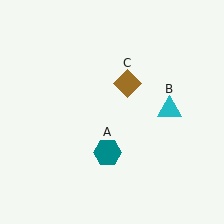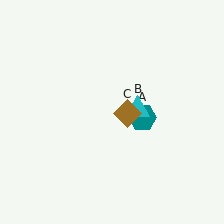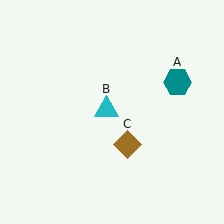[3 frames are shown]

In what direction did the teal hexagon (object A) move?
The teal hexagon (object A) moved up and to the right.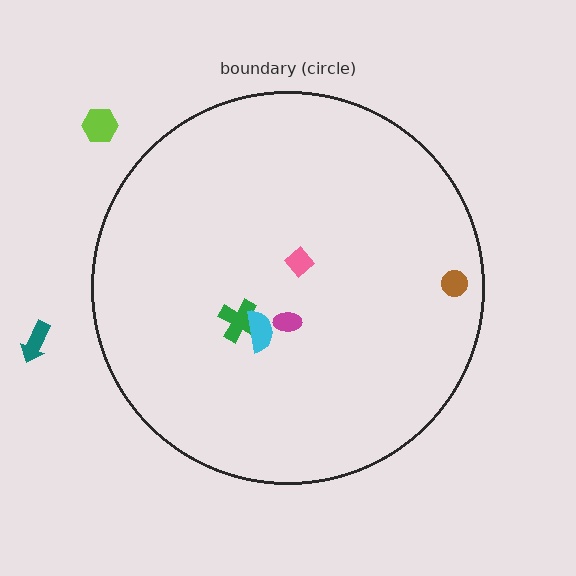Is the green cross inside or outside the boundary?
Inside.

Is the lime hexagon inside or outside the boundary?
Outside.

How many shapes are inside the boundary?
5 inside, 2 outside.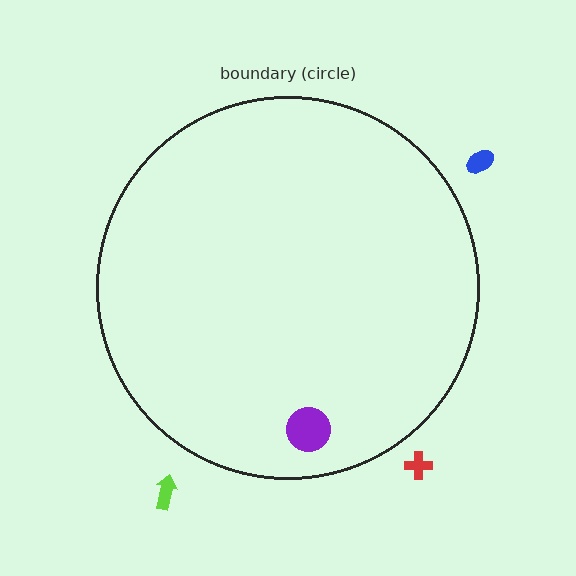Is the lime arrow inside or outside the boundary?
Outside.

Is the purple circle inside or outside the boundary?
Inside.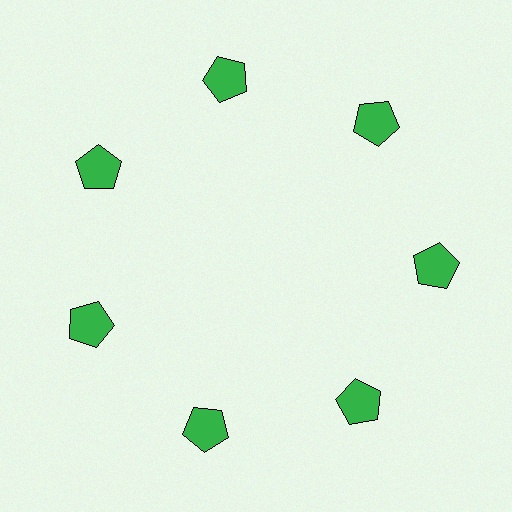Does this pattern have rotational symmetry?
Yes, this pattern has 7-fold rotational symmetry. It looks the same after rotating 51 degrees around the center.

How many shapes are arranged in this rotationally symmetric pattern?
There are 7 shapes, arranged in 7 groups of 1.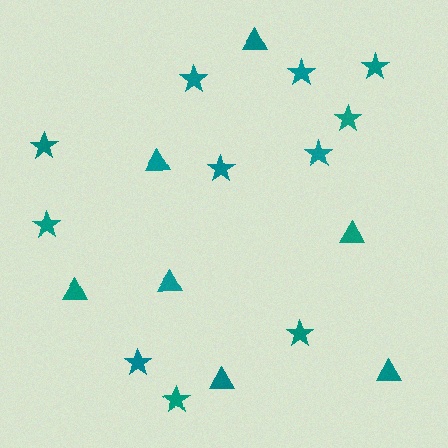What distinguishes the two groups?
There are 2 groups: one group of triangles (7) and one group of stars (11).